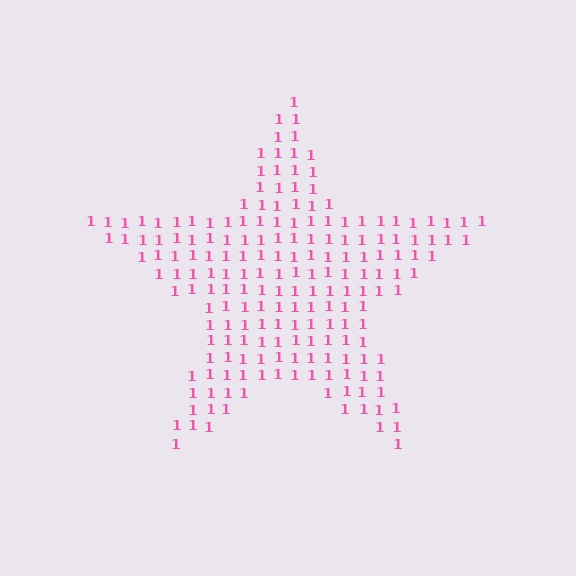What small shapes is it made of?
It is made of small digit 1's.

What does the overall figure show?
The overall figure shows a star.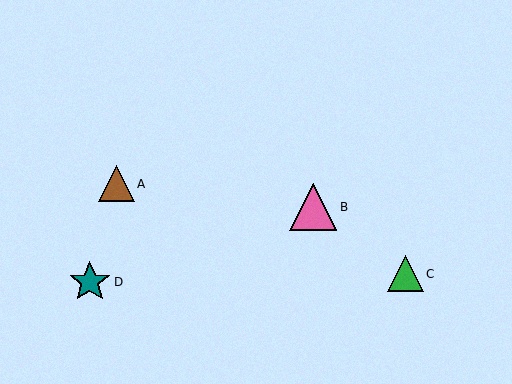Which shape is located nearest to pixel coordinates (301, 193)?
The pink triangle (labeled B) at (313, 207) is nearest to that location.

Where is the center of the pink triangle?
The center of the pink triangle is at (313, 207).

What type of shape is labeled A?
Shape A is a brown triangle.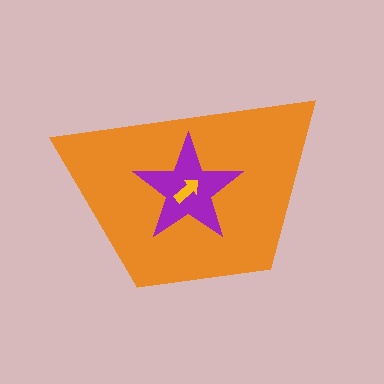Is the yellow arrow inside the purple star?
Yes.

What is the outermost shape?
The orange trapezoid.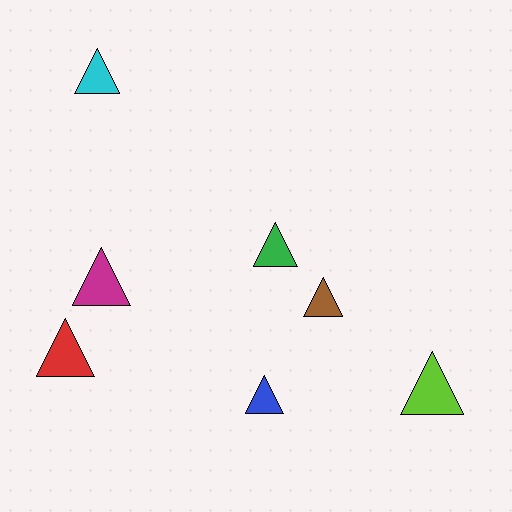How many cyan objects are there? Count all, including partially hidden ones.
There is 1 cyan object.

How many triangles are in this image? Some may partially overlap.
There are 7 triangles.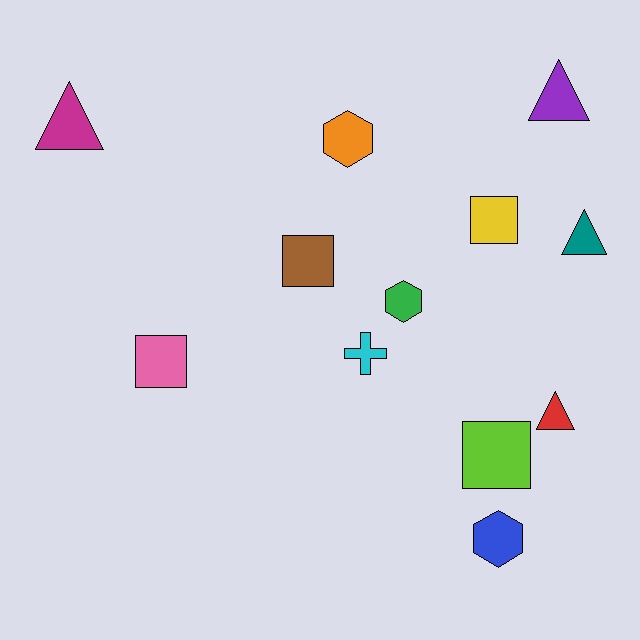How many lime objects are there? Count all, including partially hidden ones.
There is 1 lime object.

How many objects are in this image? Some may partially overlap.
There are 12 objects.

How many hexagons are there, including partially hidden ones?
There are 3 hexagons.